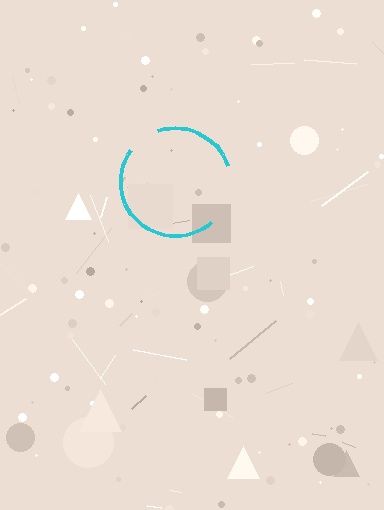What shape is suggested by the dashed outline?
The dashed outline suggests a circle.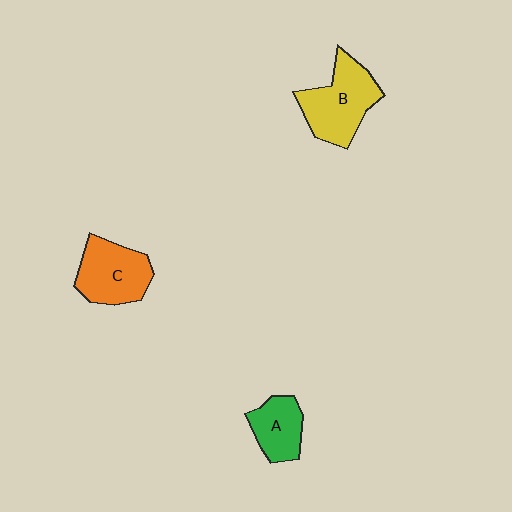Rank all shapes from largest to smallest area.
From largest to smallest: B (yellow), C (orange), A (green).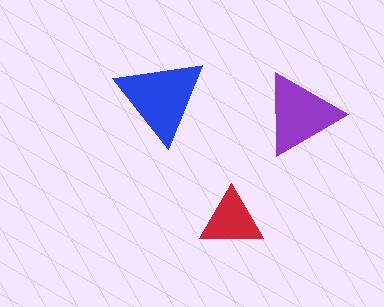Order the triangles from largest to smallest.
the blue one, the purple one, the red one.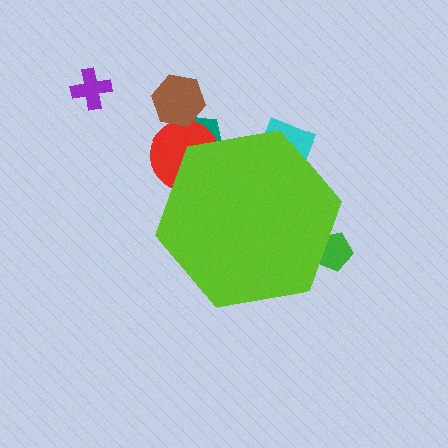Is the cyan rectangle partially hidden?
Yes, the cyan rectangle is partially hidden behind the lime hexagon.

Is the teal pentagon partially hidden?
Yes, the teal pentagon is partially hidden behind the lime hexagon.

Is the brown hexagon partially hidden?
No, the brown hexagon is fully visible.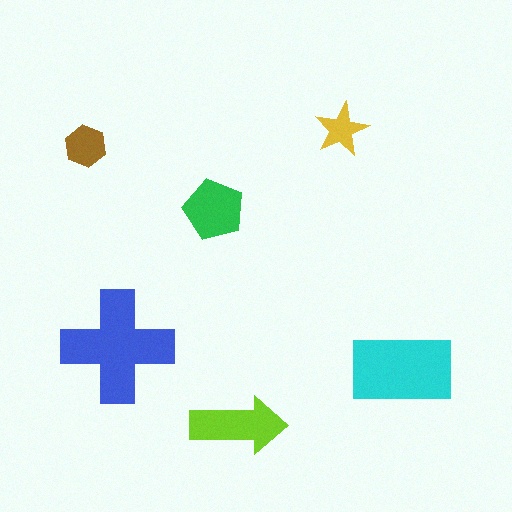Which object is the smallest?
The yellow star.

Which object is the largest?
The blue cross.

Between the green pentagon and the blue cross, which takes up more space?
The blue cross.